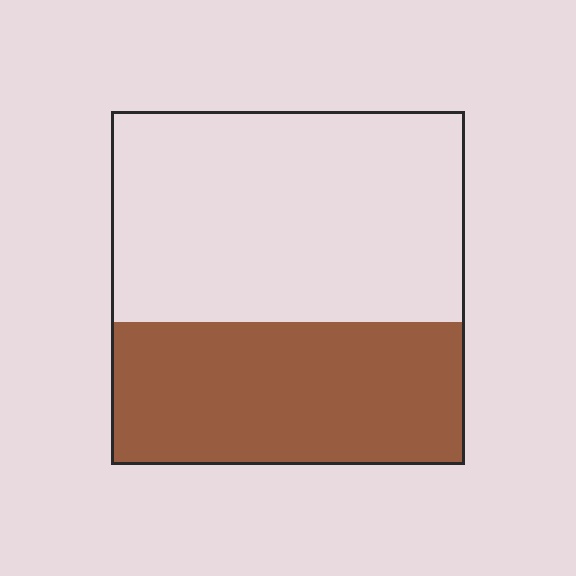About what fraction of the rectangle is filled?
About two fifths (2/5).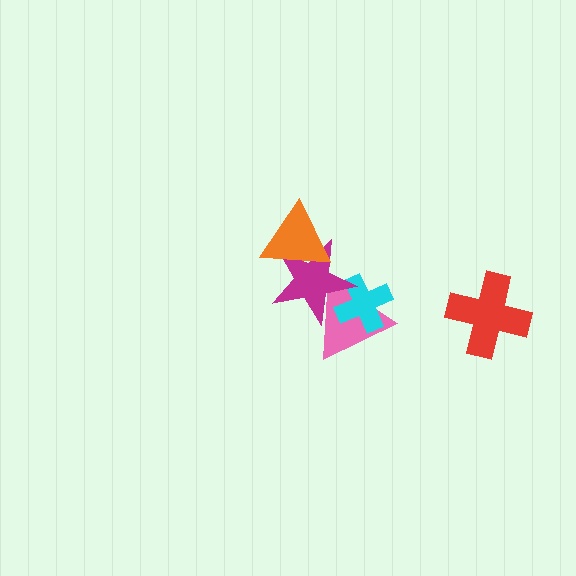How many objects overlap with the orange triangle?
1 object overlaps with the orange triangle.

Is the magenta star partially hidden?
Yes, it is partially covered by another shape.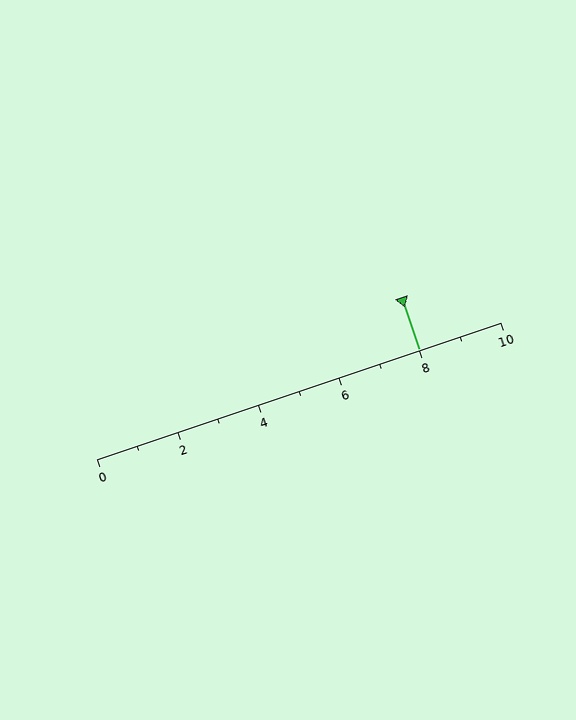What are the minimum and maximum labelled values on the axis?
The axis runs from 0 to 10.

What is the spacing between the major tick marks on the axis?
The major ticks are spaced 2 apart.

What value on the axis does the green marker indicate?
The marker indicates approximately 8.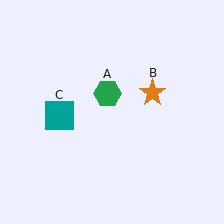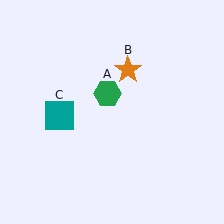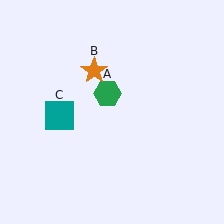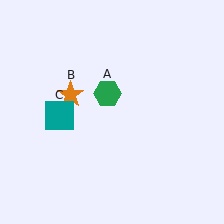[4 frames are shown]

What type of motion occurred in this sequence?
The orange star (object B) rotated counterclockwise around the center of the scene.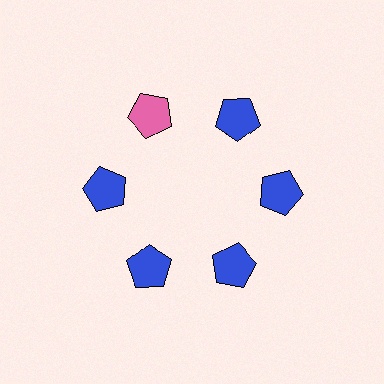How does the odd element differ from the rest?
It has a different color: pink instead of blue.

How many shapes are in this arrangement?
There are 6 shapes arranged in a ring pattern.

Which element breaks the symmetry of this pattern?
The pink pentagon at roughly the 11 o'clock position breaks the symmetry. All other shapes are blue pentagons.